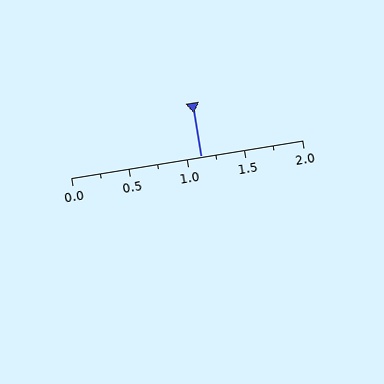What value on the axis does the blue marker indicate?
The marker indicates approximately 1.12.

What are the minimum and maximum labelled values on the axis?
The axis runs from 0.0 to 2.0.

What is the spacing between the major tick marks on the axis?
The major ticks are spaced 0.5 apart.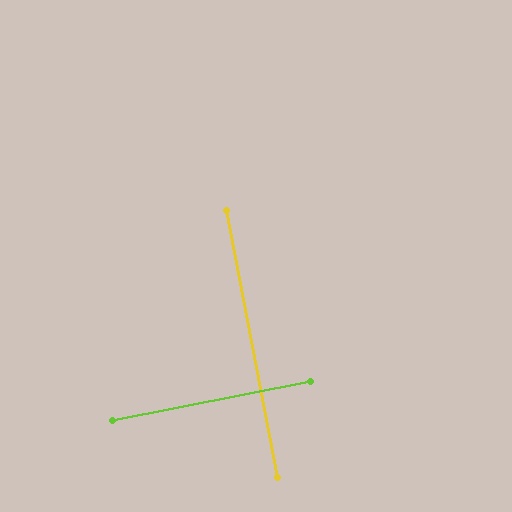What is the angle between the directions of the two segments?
Approximately 90 degrees.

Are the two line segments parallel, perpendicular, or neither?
Perpendicular — they meet at approximately 90°.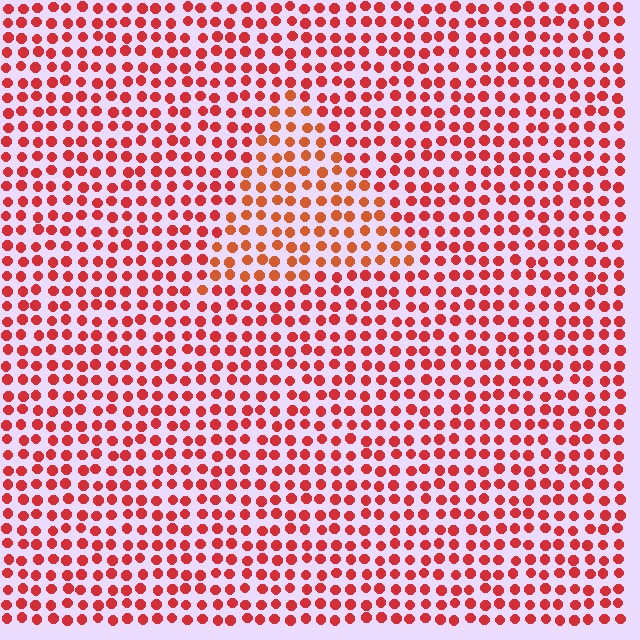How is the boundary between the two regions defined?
The boundary is defined purely by a slight shift in hue (about 20 degrees). Spacing, size, and orientation are identical on both sides.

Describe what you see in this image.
The image is filled with small red elements in a uniform arrangement. A triangle-shaped region is visible where the elements are tinted to a slightly different hue, forming a subtle color boundary.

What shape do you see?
I see a triangle.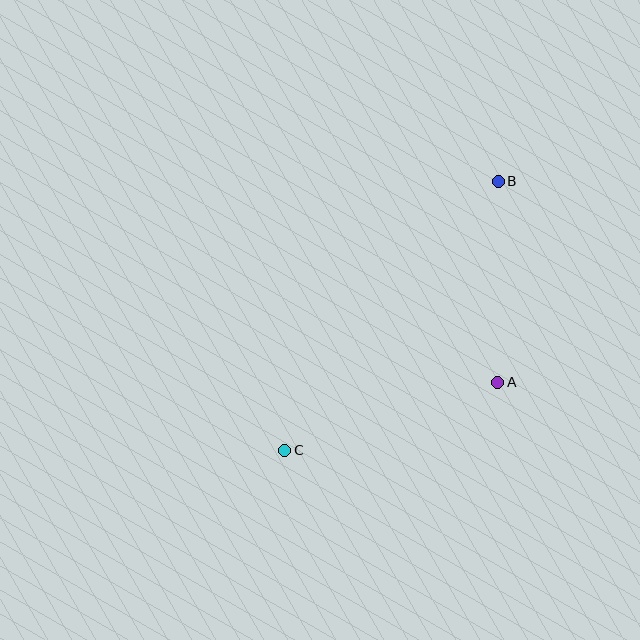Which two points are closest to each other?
Points A and B are closest to each other.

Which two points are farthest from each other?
Points B and C are farthest from each other.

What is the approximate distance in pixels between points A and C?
The distance between A and C is approximately 224 pixels.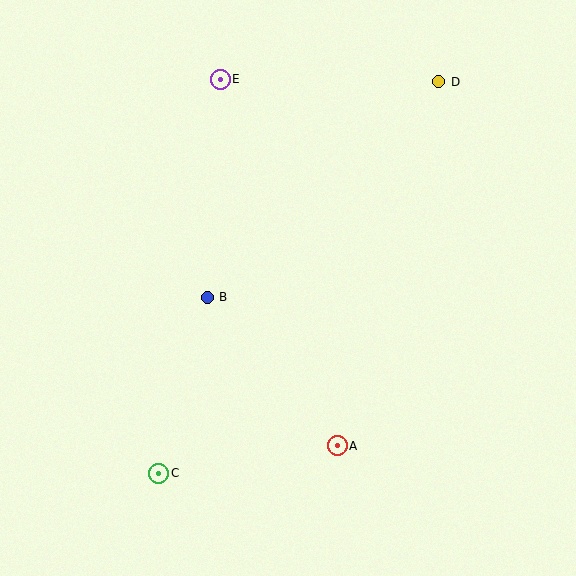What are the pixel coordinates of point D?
Point D is at (439, 82).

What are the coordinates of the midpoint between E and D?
The midpoint between E and D is at (329, 80).